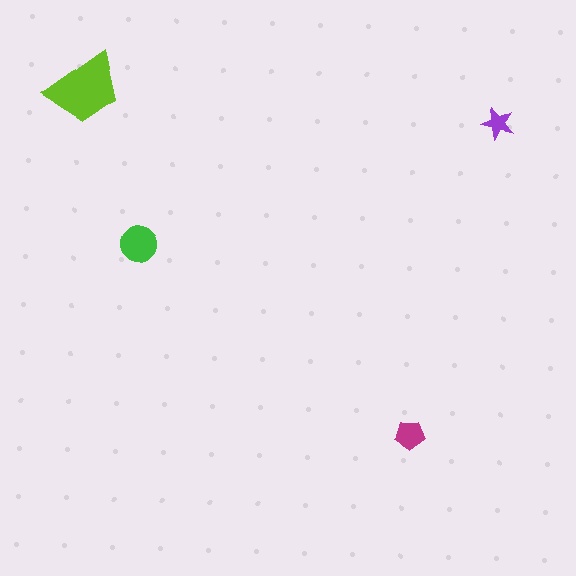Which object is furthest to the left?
The lime trapezoid is leftmost.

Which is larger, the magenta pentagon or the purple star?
The magenta pentagon.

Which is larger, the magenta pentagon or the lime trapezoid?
The lime trapezoid.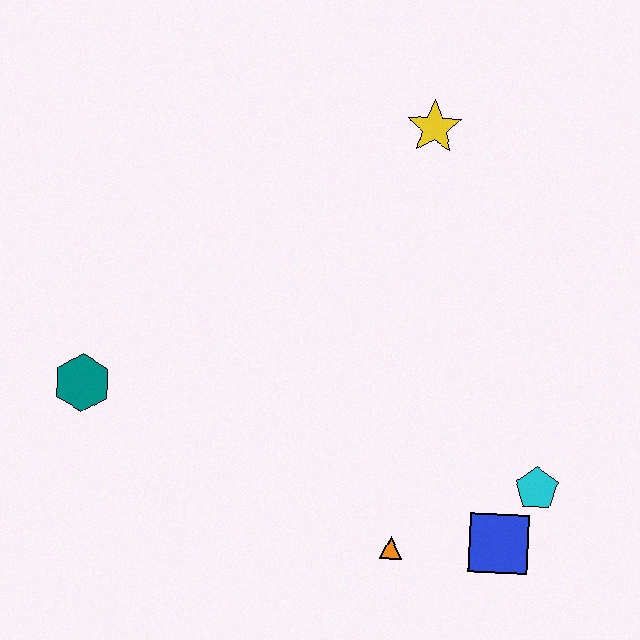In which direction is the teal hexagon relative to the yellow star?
The teal hexagon is to the left of the yellow star.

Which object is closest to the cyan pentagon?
The blue square is closest to the cyan pentagon.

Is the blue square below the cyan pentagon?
Yes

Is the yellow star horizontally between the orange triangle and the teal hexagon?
No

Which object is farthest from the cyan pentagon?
The teal hexagon is farthest from the cyan pentagon.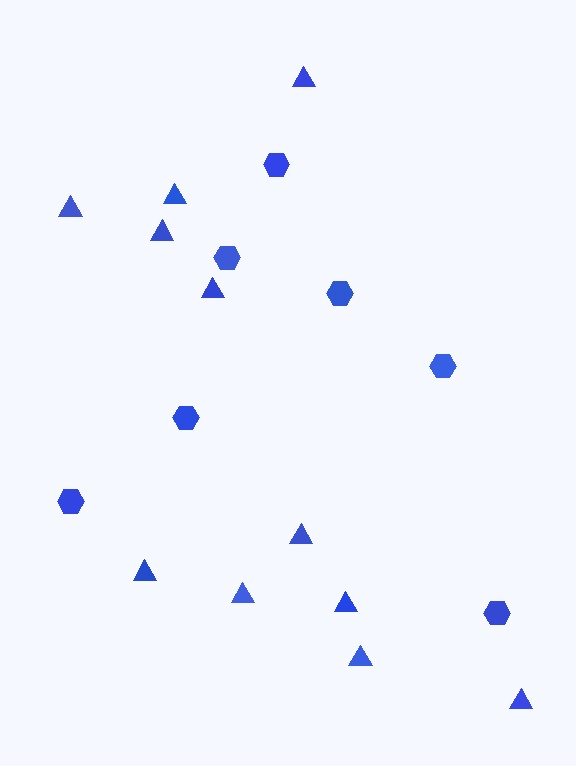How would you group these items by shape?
There are 2 groups: one group of hexagons (7) and one group of triangles (11).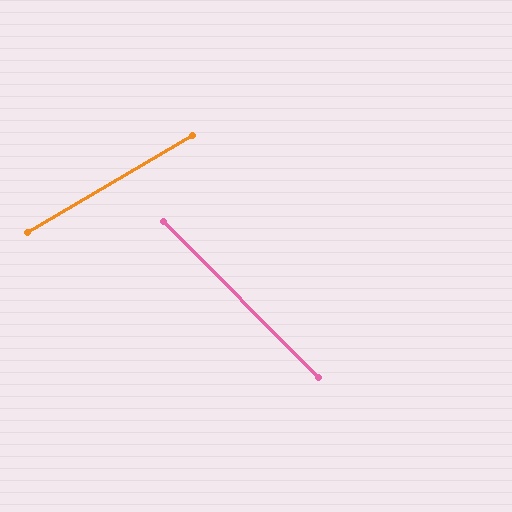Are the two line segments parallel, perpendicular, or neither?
Neither parallel nor perpendicular — they differ by about 76°.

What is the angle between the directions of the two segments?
Approximately 76 degrees.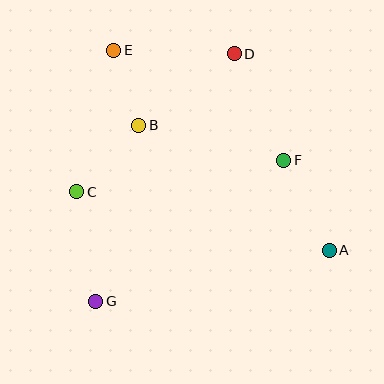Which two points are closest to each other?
Points B and E are closest to each other.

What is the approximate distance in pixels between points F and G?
The distance between F and G is approximately 235 pixels.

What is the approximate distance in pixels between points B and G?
The distance between B and G is approximately 181 pixels.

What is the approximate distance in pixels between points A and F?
The distance between A and F is approximately 101 pixels.